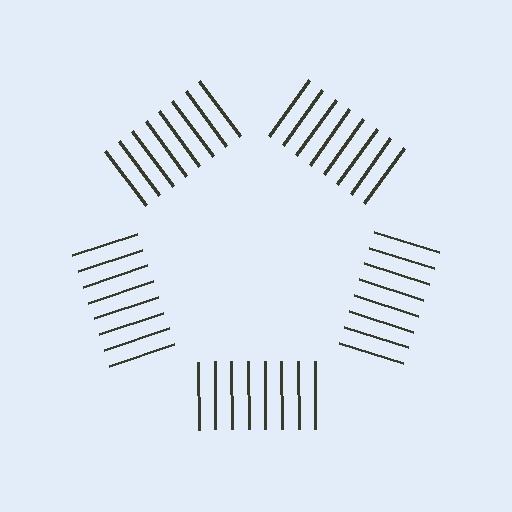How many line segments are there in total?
40 — 8 along each of the 5 edges.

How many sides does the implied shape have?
5 sides — the line-ends trace a pentagon.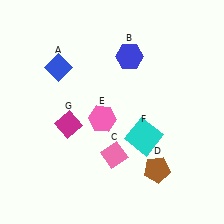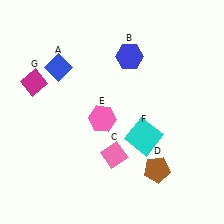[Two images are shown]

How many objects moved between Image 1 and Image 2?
1 object moved between the two images.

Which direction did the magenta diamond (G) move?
The magenta diamond (G) moved up.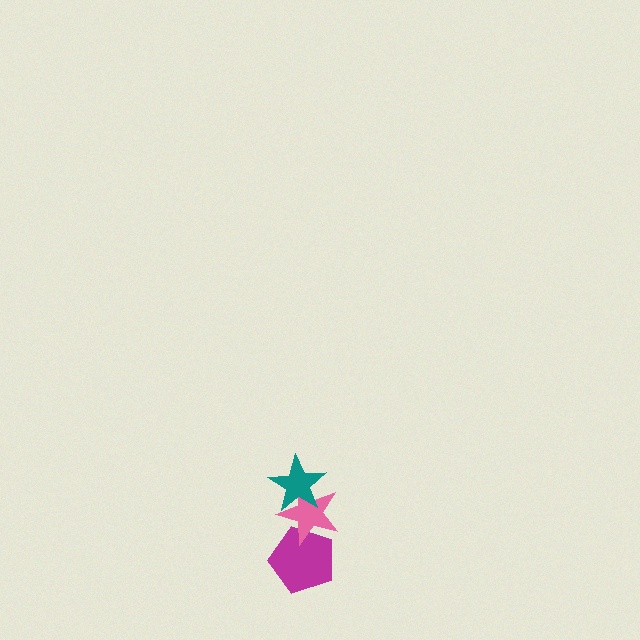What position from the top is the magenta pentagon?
The magenta pentagon is 3rd from the top.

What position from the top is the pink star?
The pink star is 2nd from the top.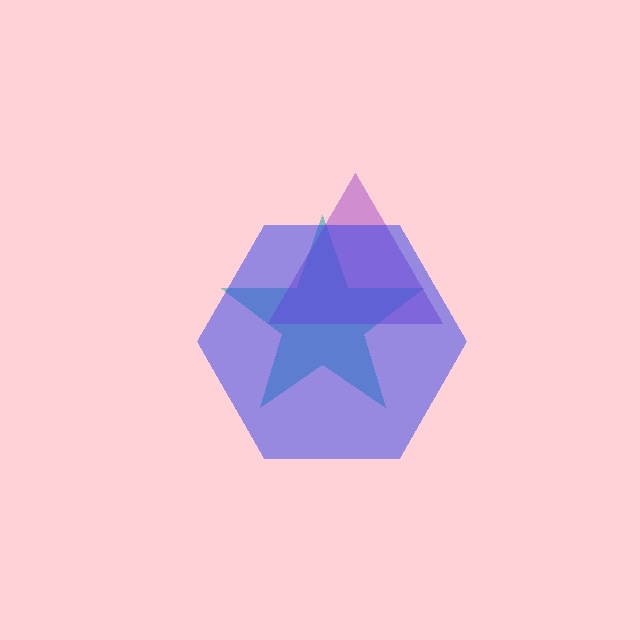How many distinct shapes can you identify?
There are 3 distinct shapes: a teal star, a purple triangle, a blue hexagon.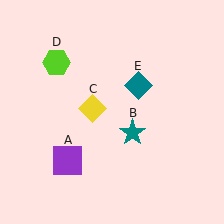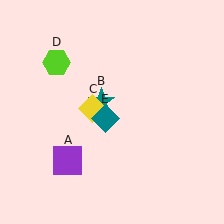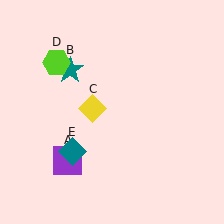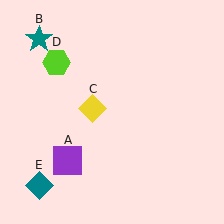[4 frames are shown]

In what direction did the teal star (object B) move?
The teal star (object B) moved up and to the left.